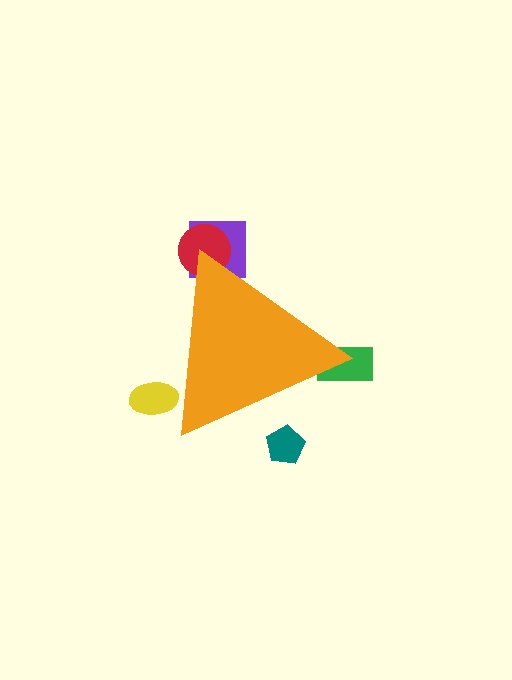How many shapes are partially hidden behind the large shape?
5 shapes are partially hidden.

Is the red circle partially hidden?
Yes, the red circle is partially hidden behind the orange triangle.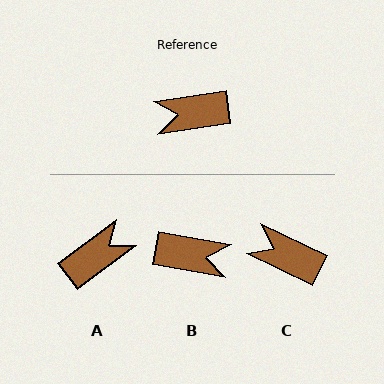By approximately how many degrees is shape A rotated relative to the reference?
Approximately 151 degrees clockwise.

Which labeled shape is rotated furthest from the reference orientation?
B, about 162 degrees away.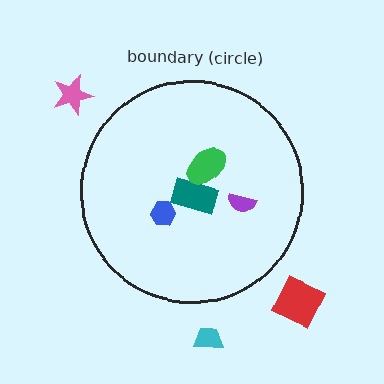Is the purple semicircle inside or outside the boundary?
Inside.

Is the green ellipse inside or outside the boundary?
Inside.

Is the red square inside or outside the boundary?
Outside.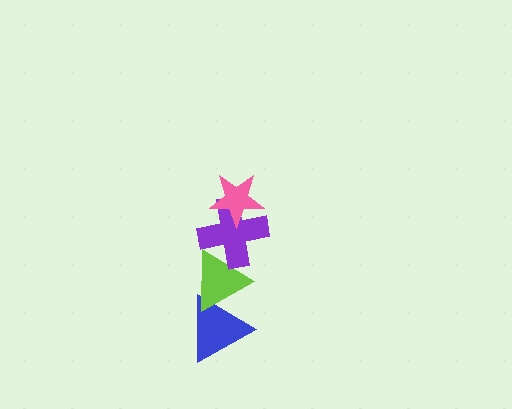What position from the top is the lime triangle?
The lime triangle is 3rd from the top.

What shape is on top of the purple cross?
The pink star is on top of the purple cross.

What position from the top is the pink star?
The pink star is 1st from the top.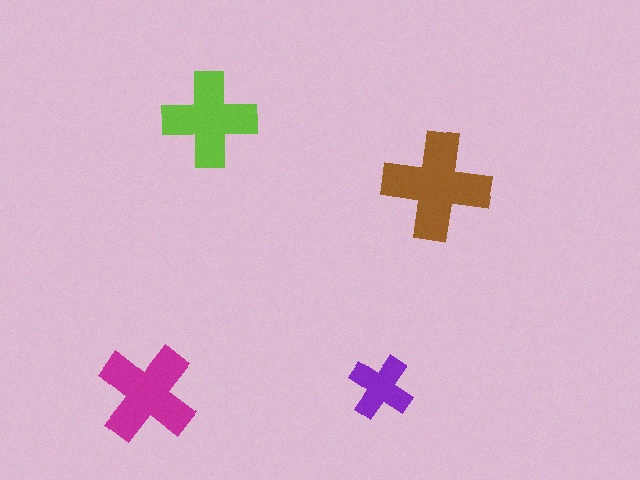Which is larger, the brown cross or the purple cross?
The brown one.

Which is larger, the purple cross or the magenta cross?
The magenta one.